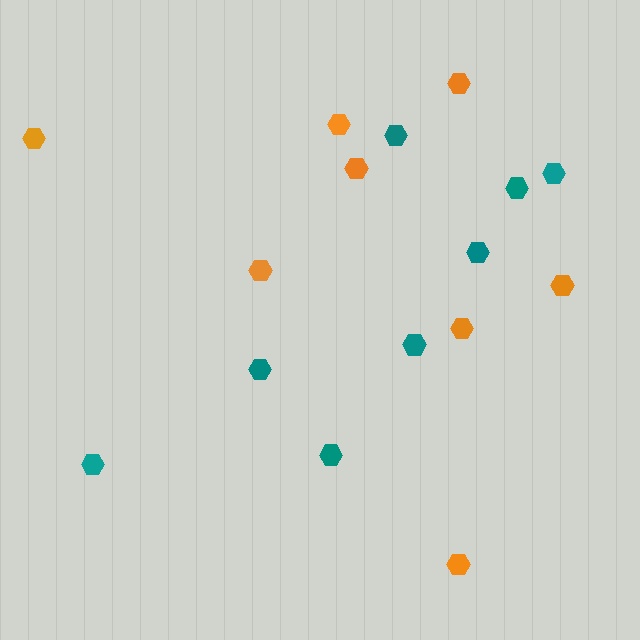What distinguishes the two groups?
There are 2 groups: one group of orange hexagons (8) and one group of teal hexagons (8).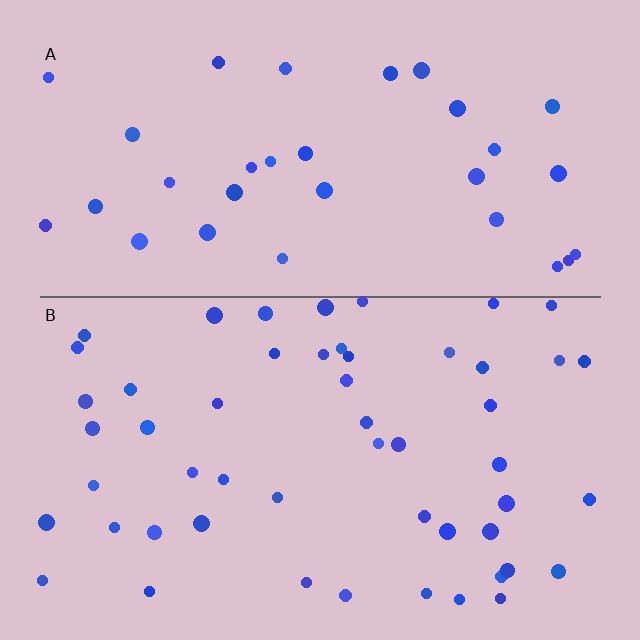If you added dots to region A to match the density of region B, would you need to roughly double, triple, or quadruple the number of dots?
Approximately double.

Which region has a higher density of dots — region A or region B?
B (the bottom).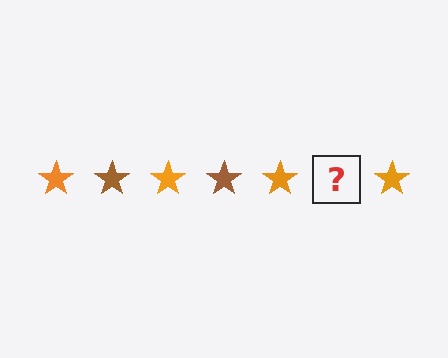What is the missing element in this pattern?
The missing element is a brown star.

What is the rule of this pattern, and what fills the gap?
The rule is that the pattern cycles through orange, brown stars. The gap should be filled with a brown star.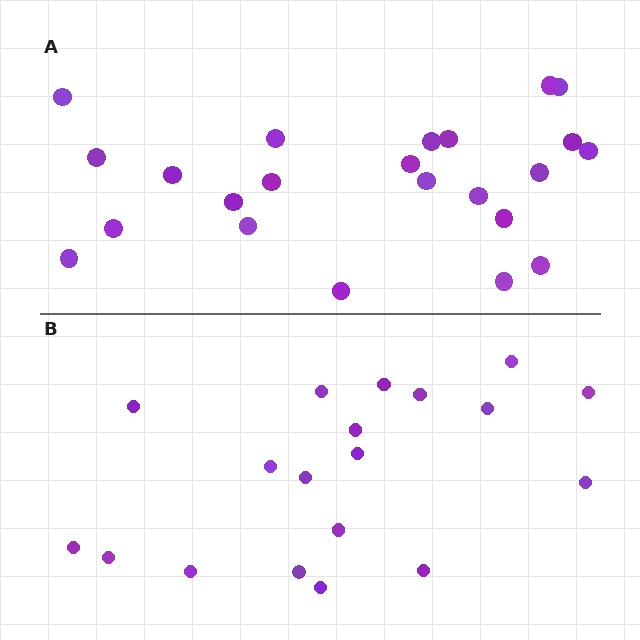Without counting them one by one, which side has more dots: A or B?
Region A (the top region) has more dots.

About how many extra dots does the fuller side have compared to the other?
Region A has about 4 more dots than region B.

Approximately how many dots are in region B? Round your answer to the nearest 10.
About 20 dots. (The exact count is 19, which rounds to 20.)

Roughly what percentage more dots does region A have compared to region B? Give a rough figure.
About 20% more.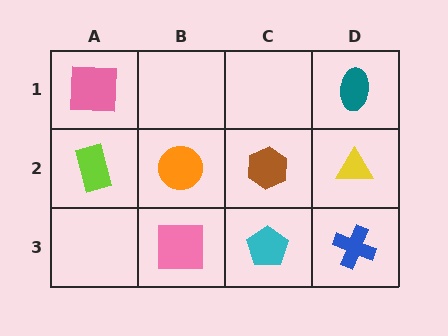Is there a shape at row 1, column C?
No, that cell is empty.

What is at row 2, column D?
A yellow triangle.